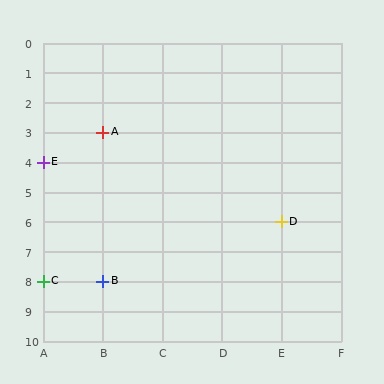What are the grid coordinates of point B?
Point B is at grid coordinates (B, 8).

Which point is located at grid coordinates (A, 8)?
Point C is at (A, 8).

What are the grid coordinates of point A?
Point A is at grid coordinates (B, 3).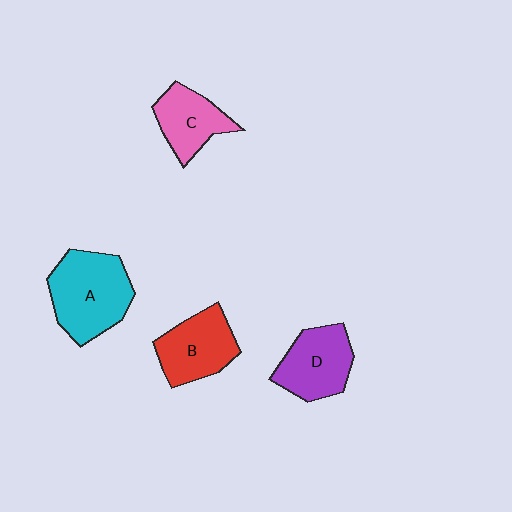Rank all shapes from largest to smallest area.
From largest to smallest: A (cyan), D (purple), B (red), C (pink).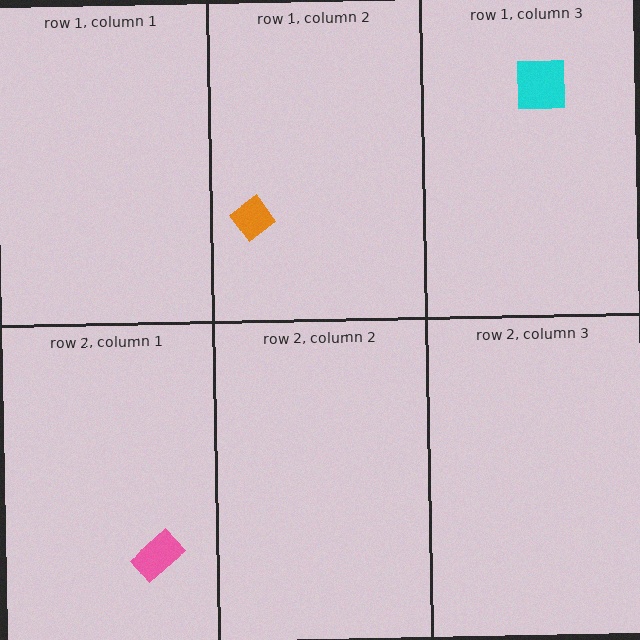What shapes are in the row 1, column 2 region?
The orange diamond.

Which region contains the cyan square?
The row 1, column 3 region.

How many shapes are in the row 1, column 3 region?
1.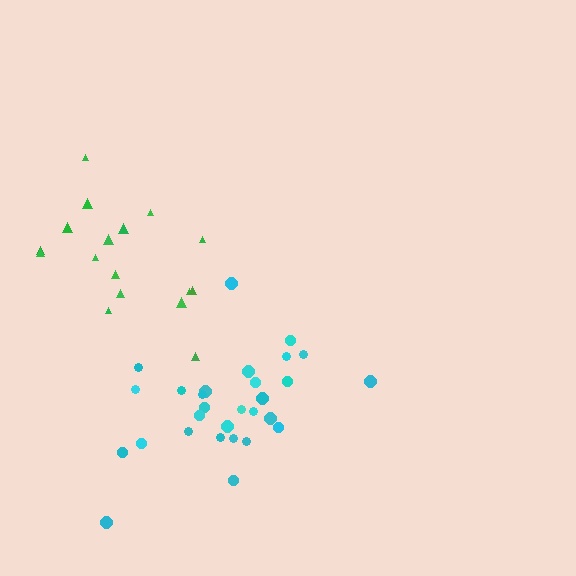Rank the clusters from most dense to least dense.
cyan, green.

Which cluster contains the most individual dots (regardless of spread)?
Cyan (29).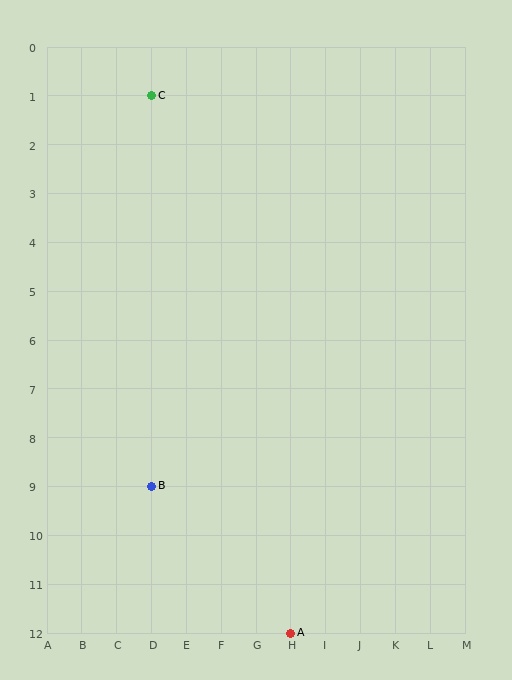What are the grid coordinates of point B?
Point B is at grid coordinates (D, 9).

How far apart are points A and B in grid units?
Points A and B are 4 columns and 3 rows apart (about 5.0 grid units diagonally).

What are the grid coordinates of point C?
Point C is at grid coordinates (D, 1).